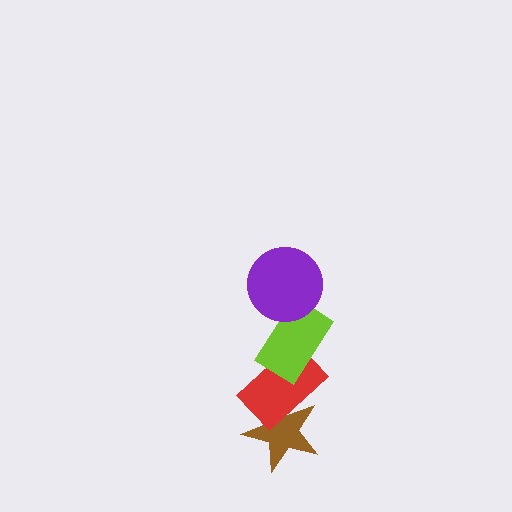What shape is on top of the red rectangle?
The lime rectangle is on top of the red rectangle.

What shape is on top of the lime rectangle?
The purple circle is on top of the lime rectangle.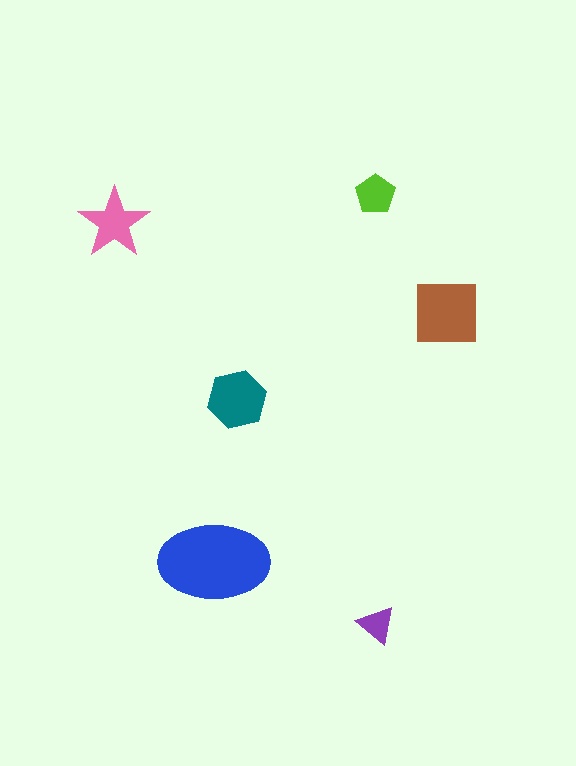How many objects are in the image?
There are 6 objects in the image.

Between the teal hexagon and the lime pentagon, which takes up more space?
The teal hexagon.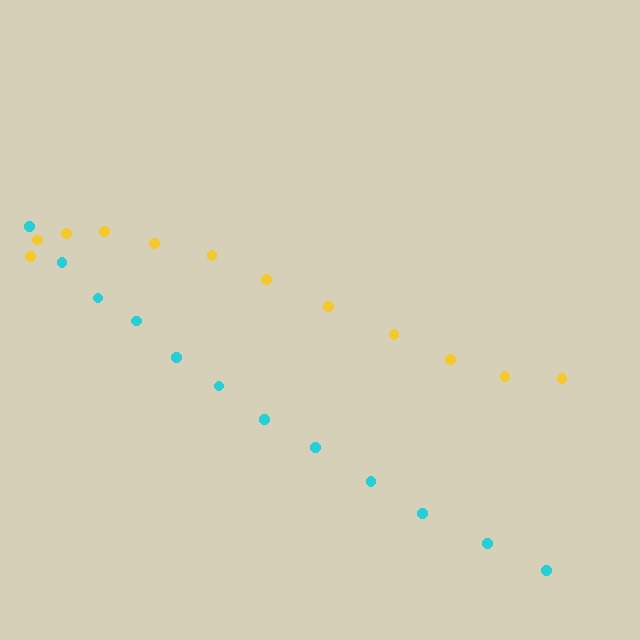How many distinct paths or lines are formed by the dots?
There are 2 distinct paths.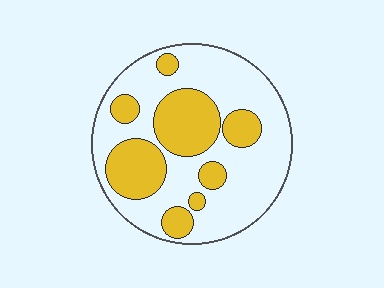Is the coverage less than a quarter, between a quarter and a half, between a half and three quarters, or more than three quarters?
Between a quarter and a half.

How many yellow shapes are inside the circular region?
8.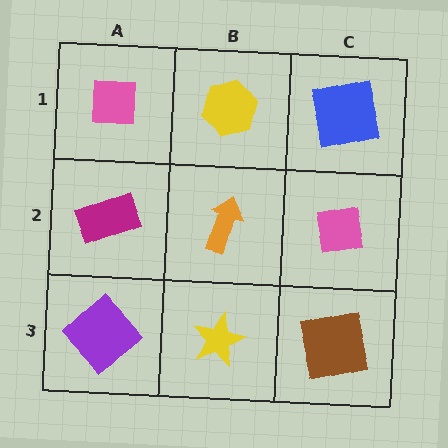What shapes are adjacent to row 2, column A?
A pink square (row 1, column A), a purple diamond (row 3, column A), an orange arrow (row 2, column B).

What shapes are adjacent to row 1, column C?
A pink square (row 2, column C), a yellow hexagon (row 1, column B).